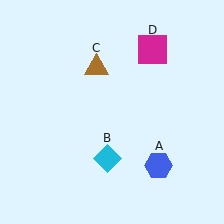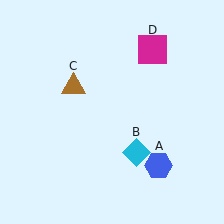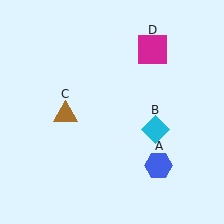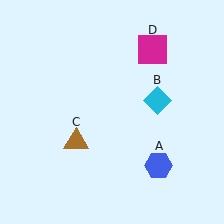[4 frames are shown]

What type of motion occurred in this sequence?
The cyan diamond (object B), brown triangle (object C) rotated counterclockwise around the center of the scene.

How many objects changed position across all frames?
2 objects changed position: cyan diamond (object B), brown triangle (object C).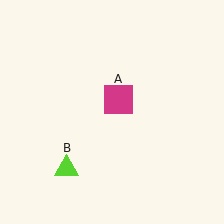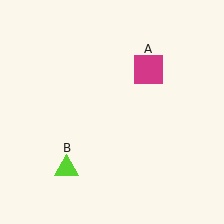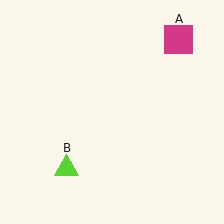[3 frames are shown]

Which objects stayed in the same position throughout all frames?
Lime triangle (object B) remained stationary.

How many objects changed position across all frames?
1 object changed position: magenta square (object A).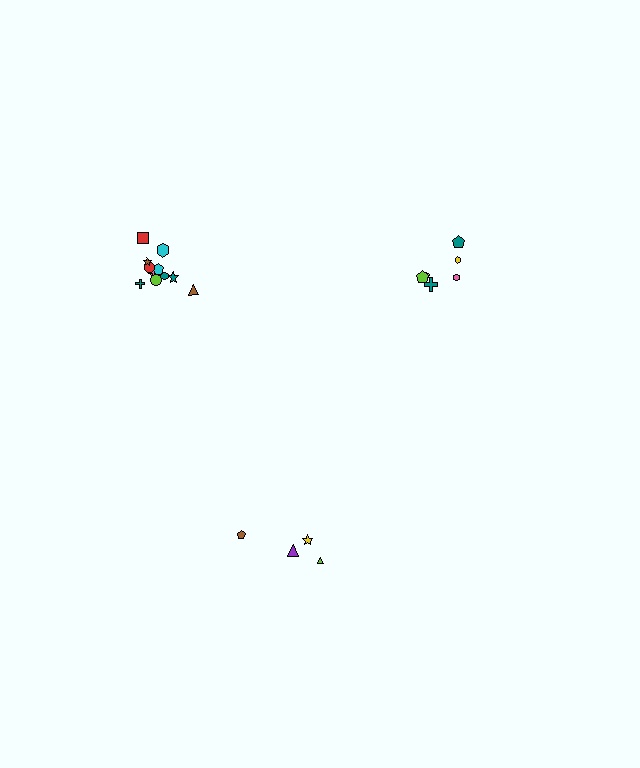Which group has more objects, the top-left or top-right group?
The top-left group.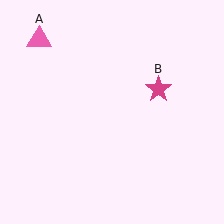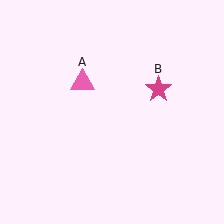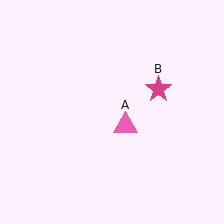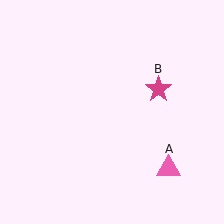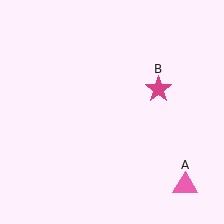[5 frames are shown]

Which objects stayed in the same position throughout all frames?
Magenta star (object B) remained stationary.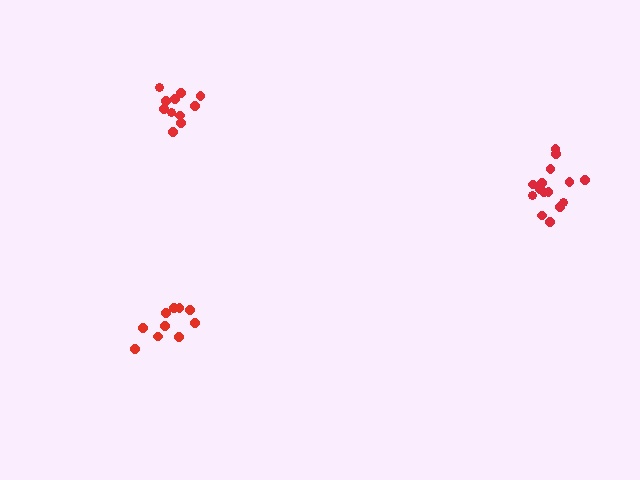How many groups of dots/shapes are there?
There are 3 groups.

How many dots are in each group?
Group 1: 15 dots, Group 2: 11 dots, Group 3: 10 dots (36 total).